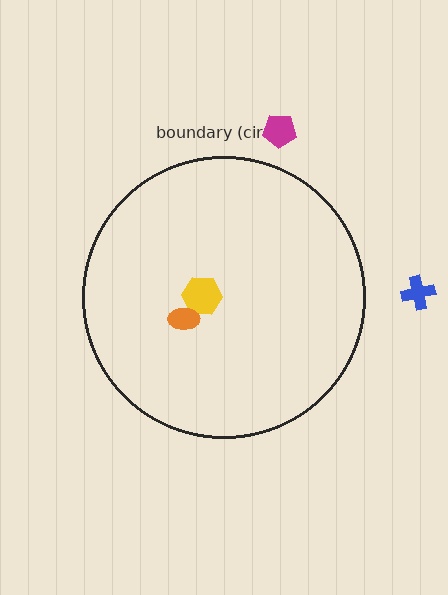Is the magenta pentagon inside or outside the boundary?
Outside.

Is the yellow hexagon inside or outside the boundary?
Inside.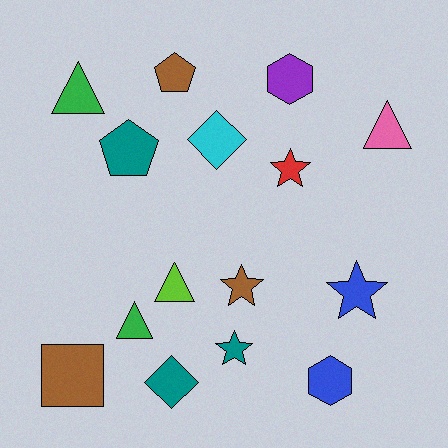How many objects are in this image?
There are 15 objects.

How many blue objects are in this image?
There are 2 blue objects.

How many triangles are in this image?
There are 4 triangles.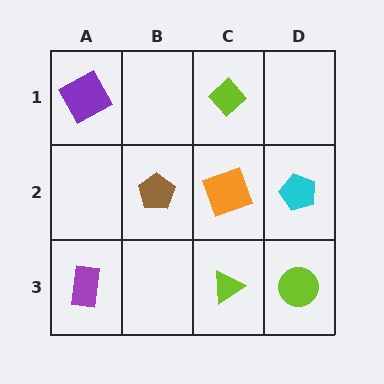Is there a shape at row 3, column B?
No, that cell is empty.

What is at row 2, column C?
An orange square.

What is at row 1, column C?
A lime diamond.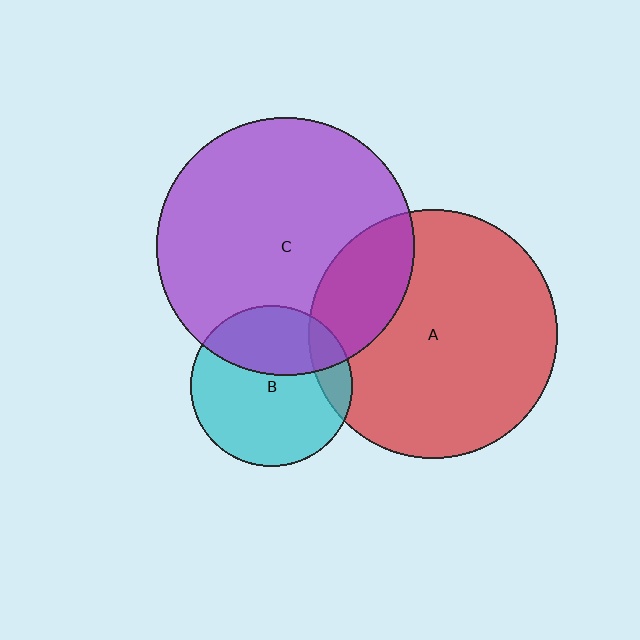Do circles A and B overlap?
Yes.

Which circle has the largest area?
Circle C (purple).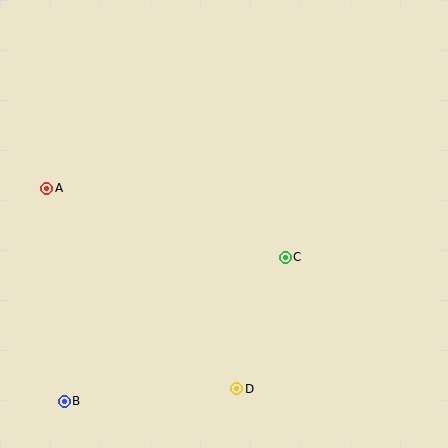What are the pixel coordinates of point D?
Point D is at (237, 389).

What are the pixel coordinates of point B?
Point B is at (64, 401).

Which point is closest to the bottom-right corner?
Point D is closest to the bottom-right corner.